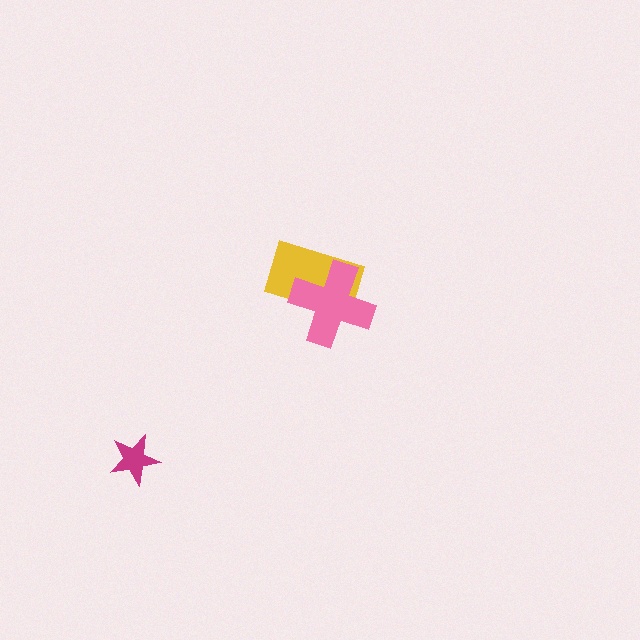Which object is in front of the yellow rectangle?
The pink cross is in front of the yellow rectangle.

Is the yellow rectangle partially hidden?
Yes, it is partially covered by another shape.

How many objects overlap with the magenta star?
0 objects overlap with the magenta star.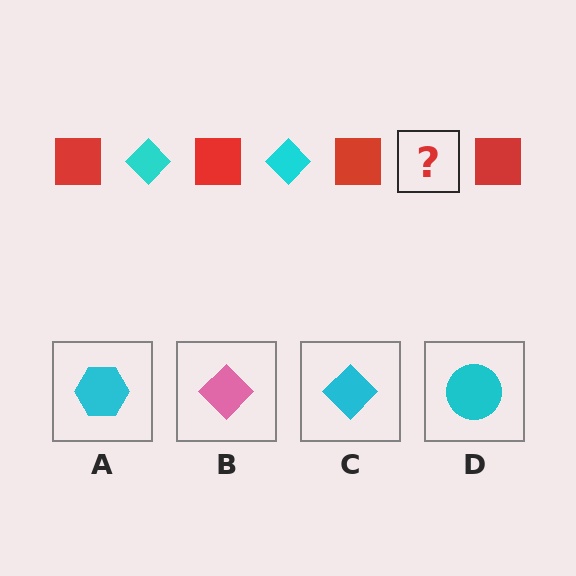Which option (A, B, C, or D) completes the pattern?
C.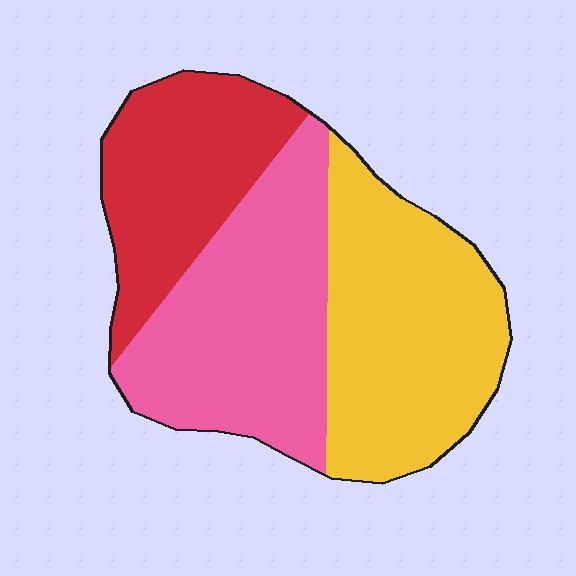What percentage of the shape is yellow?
Yellow covers about 35% of the shape.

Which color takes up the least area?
Red, at roughly 25%.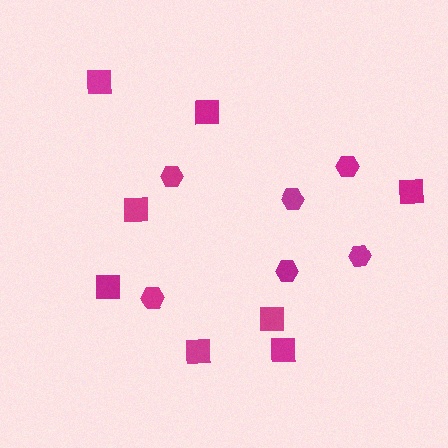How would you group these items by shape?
There are 2 groups: one group of squares (8) and one group of hexagons (6).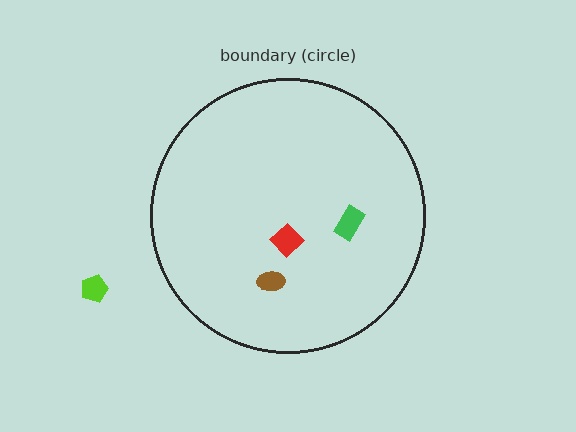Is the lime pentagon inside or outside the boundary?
Outside.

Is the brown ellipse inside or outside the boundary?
Inside.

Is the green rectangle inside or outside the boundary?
Inside.